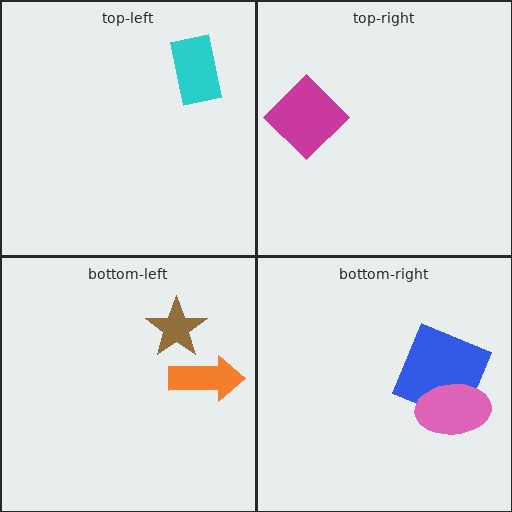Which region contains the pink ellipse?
The bottom-right region.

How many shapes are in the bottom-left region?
2.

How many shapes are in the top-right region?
1.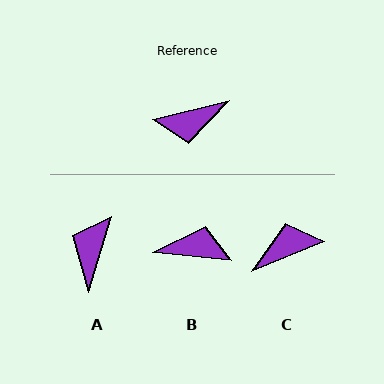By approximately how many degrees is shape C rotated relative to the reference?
Approximately 171 degrees clockwise.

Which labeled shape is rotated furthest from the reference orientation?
C, about 171 degrees away.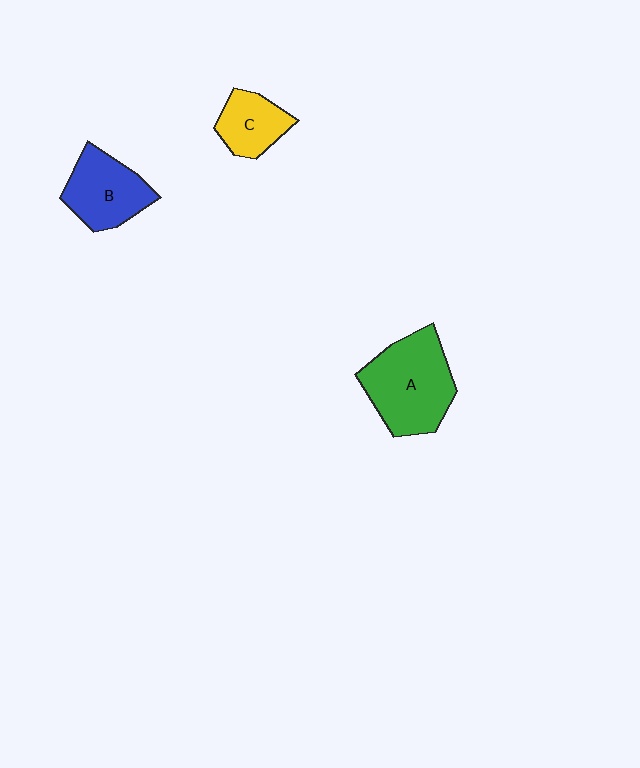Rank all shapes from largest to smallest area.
From largest to smallest: A (green), B (blue), C (yellow).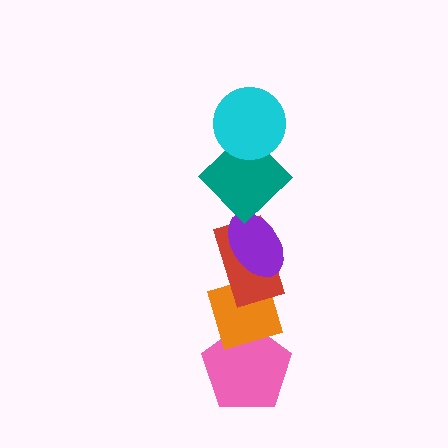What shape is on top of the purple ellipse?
The teal diamond is on top of the purple ellipse.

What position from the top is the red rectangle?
The red rectangle is 4th from the top.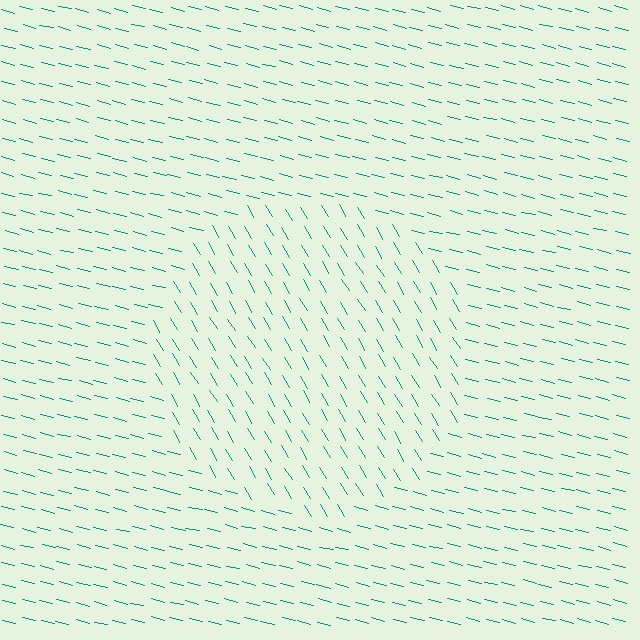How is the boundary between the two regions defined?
The boundary is defined purely by a change in line orientation (approximately 45 degrees difference). All lines are the same color and thickness.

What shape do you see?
I see a circle.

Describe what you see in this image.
The image is filled with small teal line segments. A circle region in the image has lines oriented differently from the surrounding lines, creating a visible texture boundary.